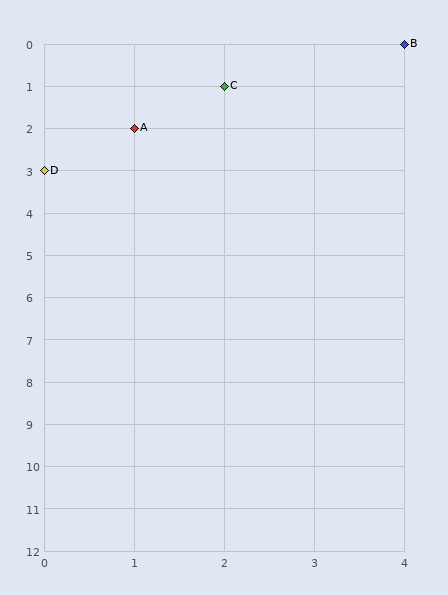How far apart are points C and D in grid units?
Points C and D are 2 columns and 2 rows apart (about 2.8 grid units diagonally).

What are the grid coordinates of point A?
Point A is at grid coordinates (1, 2).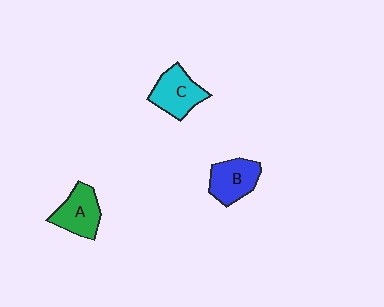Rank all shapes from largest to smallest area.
From largest to smallest: C (cyan), B (blue), A (green).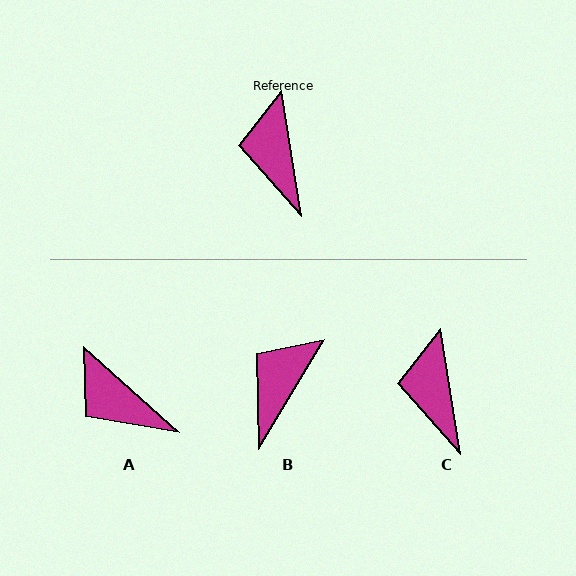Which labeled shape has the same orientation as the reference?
C.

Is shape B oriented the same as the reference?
No, it is off by about 40 degrees.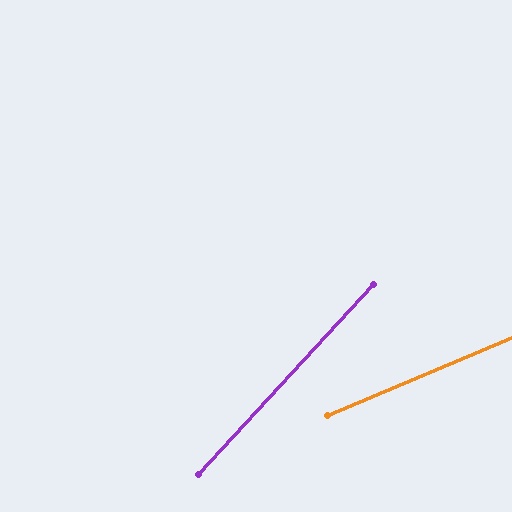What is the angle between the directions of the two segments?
Approximately 24 degrees.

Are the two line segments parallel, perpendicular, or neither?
Neither parallel nor perpendicular — they differ by about 24°.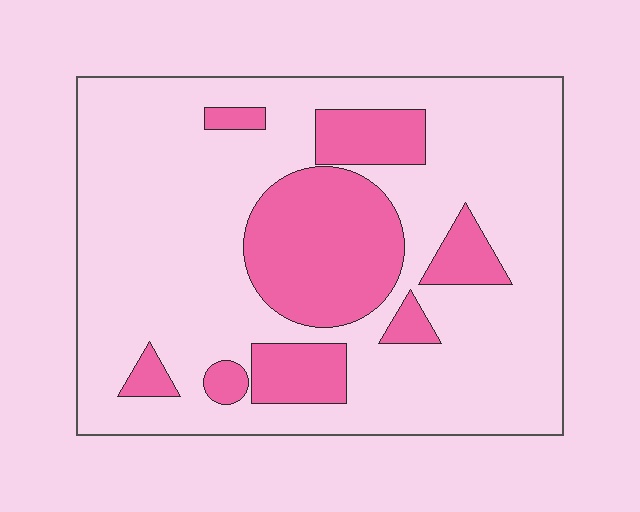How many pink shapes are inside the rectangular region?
8.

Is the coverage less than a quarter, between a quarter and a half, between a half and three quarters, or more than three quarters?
Less than a quarter.